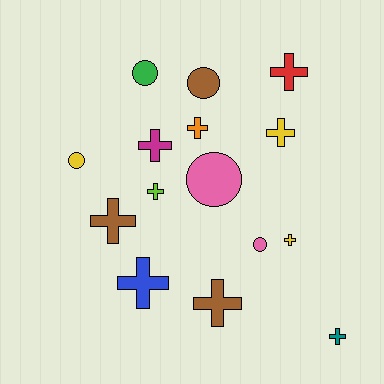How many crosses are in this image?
There are 10 crosses.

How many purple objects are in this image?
There are no purple objects.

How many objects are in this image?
There are 15 objects.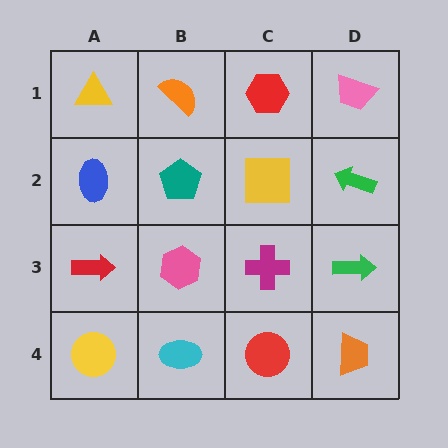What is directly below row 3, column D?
An orange trapezoid.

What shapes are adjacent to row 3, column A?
A blue ellipse (row 2, column A), a yellow circle (row 4, column A), a pink hexagon (row 3, column B).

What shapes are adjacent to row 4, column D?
A green arrow (row 3, column D), a red circle (row 4, column C).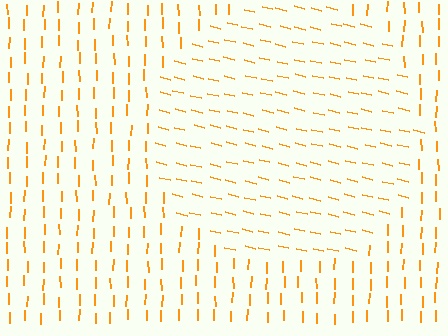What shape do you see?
I see a circle.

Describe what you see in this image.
The image is filled with small orange line segments. A circle region in the image has lines oriented differently from the surrounding lines, creating a visible texture boundary.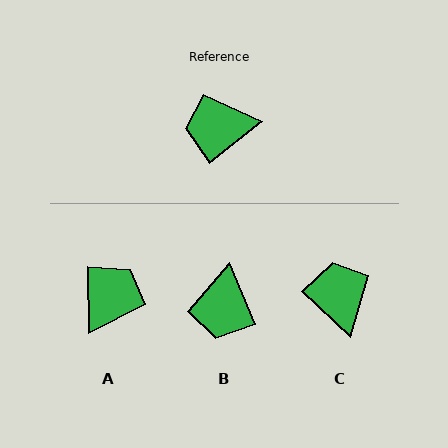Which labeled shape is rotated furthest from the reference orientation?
A, about 129 degrees away.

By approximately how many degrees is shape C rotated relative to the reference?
Approximately 82 degrees clockwise.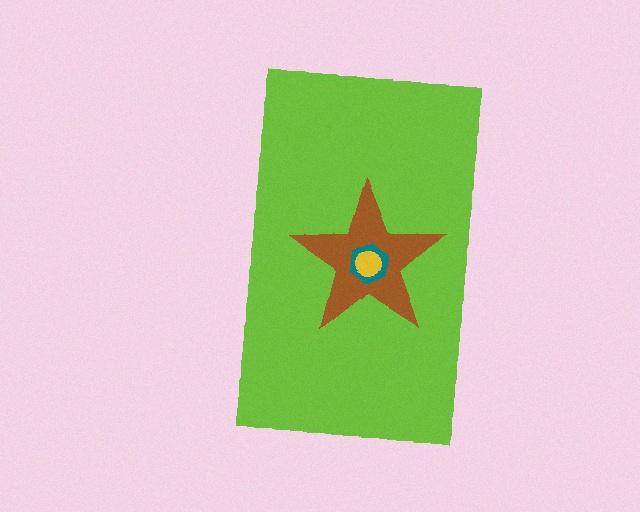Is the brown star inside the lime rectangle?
Yes.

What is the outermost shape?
The lime rectangle.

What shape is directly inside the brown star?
The teal hexagon.